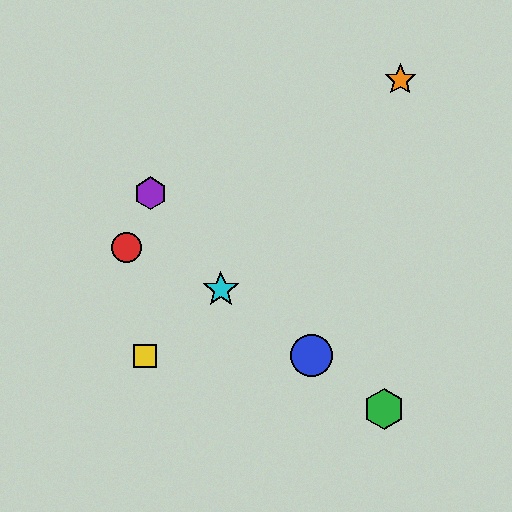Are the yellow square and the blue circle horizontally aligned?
Yes, both are at y≈356.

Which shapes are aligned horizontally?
The blue circle, the yellow square are aligned horizontally.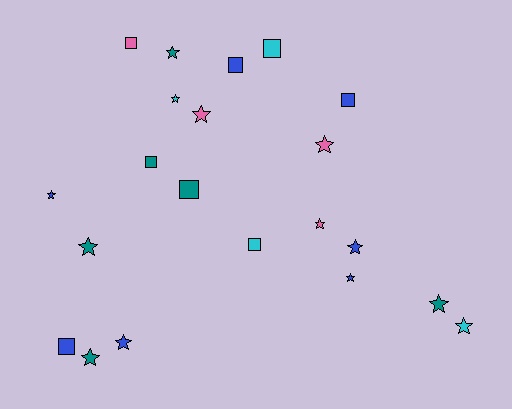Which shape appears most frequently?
Star, with 13 objects.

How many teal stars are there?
There are 4 teal stars.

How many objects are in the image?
There are 21 objects.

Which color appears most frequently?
Blue, with 7 objects.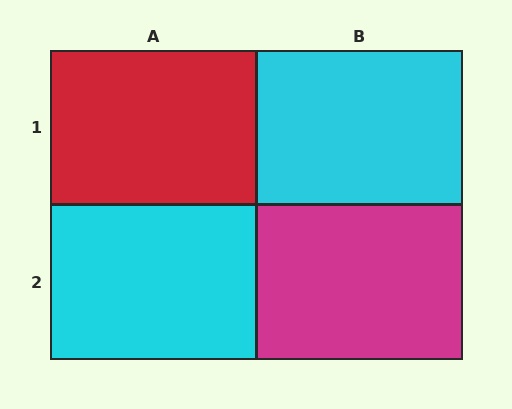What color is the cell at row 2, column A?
Cyan.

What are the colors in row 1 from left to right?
Red, cyan.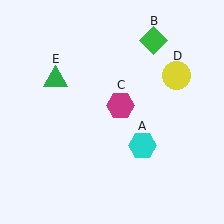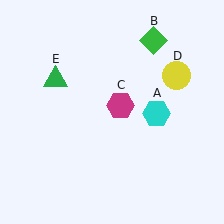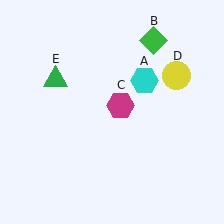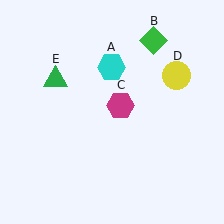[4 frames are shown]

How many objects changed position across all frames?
1 object changed position: cyan hexagon (object A).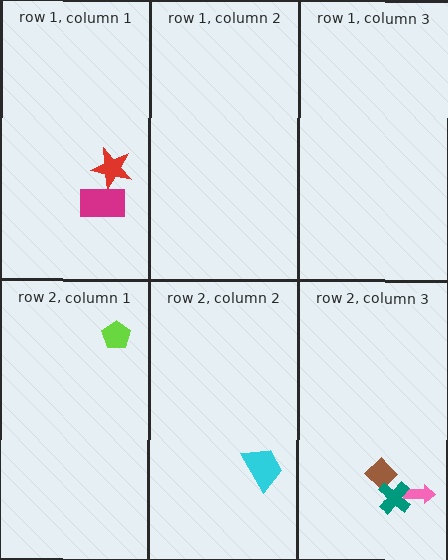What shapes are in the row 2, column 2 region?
The cyan trapezoid.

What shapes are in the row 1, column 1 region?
The magenta rectangle, the red star.